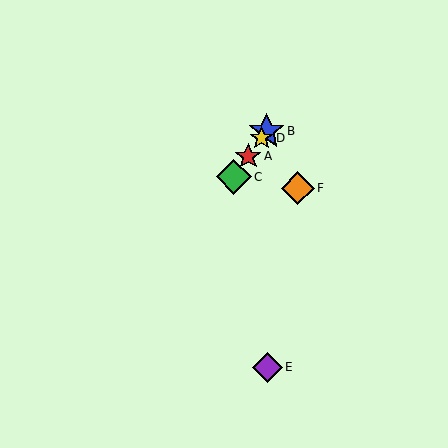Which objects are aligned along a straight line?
Objects A, B, C, D are aligned along a straight line.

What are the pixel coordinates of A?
Object A is at (248, 156).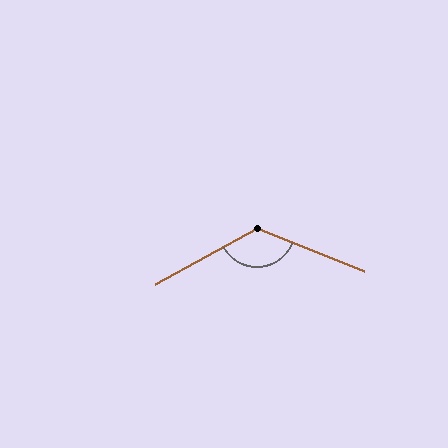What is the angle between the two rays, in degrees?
Approximately 130 degrees.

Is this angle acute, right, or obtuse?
It is obtuse.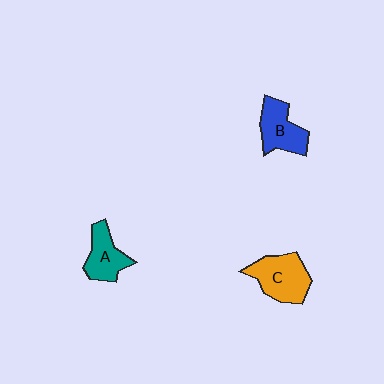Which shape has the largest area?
Shape C (orange).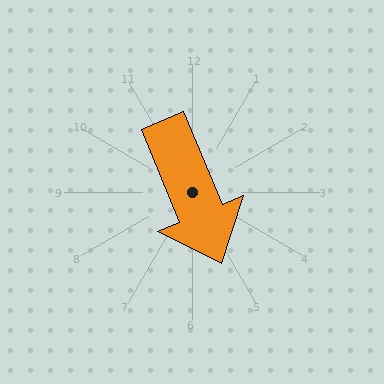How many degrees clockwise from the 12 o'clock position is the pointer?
Approximately 158 degrees.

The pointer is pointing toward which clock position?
Roughly 5 o'clock.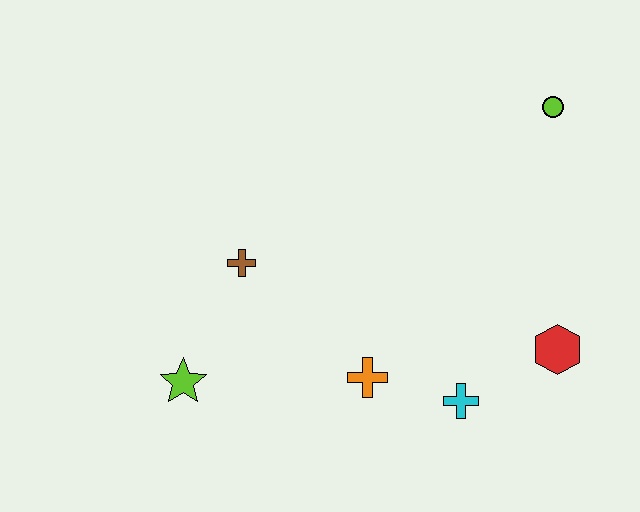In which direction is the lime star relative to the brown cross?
The lime star is below the brown cross.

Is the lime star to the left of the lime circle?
Yes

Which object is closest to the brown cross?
The lime star is closest to the brown cross.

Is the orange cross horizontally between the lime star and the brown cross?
No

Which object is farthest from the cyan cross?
The lime circle is farthest from the cyan cross.